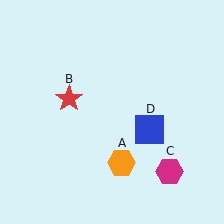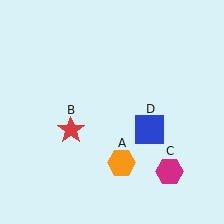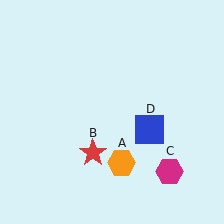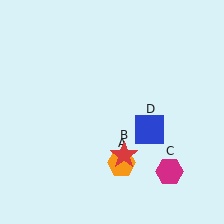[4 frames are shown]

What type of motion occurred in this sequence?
The red star (object B) rotated counterclockwise around the center of the scene.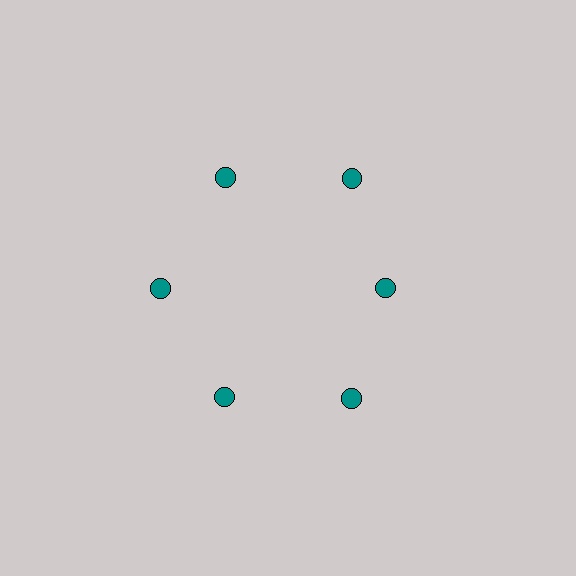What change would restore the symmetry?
The symmetry would be restored by moving it outward, back onto the ring so that all 6 circles sit at equal angles and equal distance from the center.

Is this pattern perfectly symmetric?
No. The 6 teal circles are arranged in a ring, but one element near the 3 o'clock position is pulled inward toward the center, breaking the 6-fold rotational symmetry.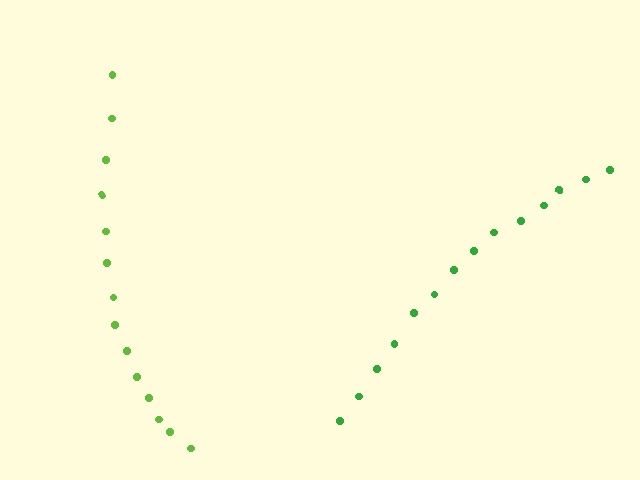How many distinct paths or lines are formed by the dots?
There are 2 distinct paths.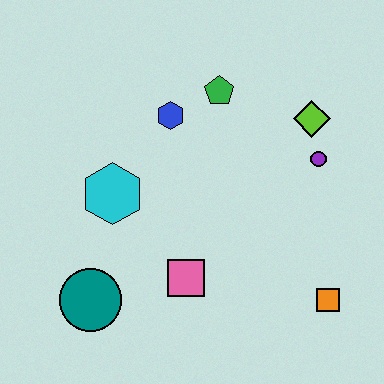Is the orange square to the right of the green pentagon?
Yes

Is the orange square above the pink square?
No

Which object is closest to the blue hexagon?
The green pentagon is closest to the blue hexagon.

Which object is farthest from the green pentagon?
The teal circle is farthest from the green pentagon.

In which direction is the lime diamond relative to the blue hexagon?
The lime diamond is to the right of the blue hexagon.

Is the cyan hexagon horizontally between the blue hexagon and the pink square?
No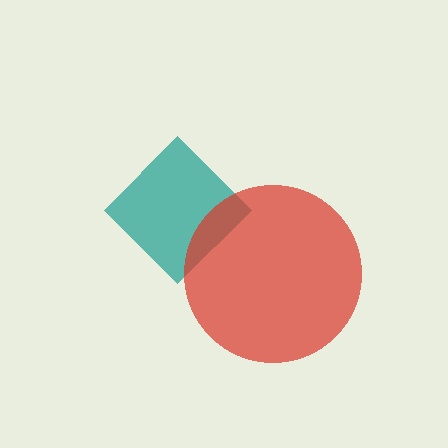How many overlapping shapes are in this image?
There are 2 overlapping shapes in the image.